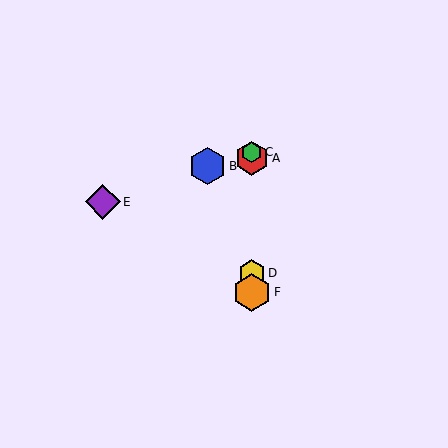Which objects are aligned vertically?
Objects A, C, D, F are aligned vertically.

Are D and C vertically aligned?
Yes, both are at x≈252.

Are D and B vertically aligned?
No, D is at x≈252 and B is at x≈208.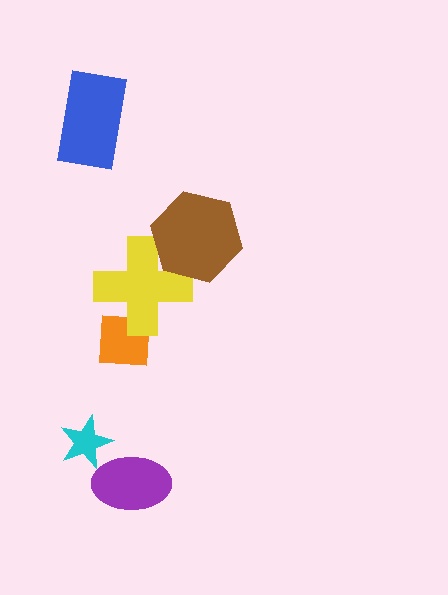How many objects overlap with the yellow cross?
2 objects overlap with the yellow cross.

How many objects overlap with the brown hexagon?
1 object overlaps with the brown hexagon.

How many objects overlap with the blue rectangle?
0 objects overlap with the blue rectangle.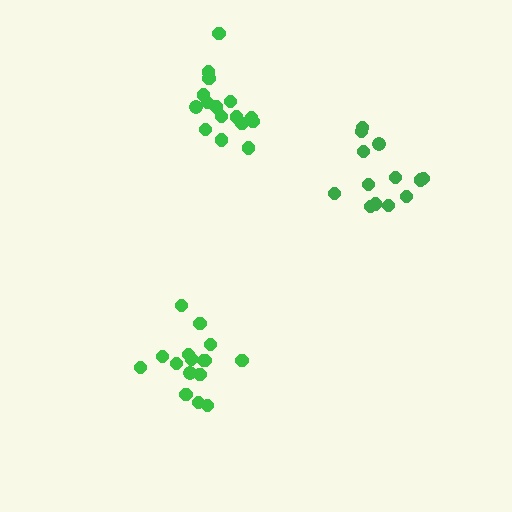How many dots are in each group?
Group 1: 16 dots, Group 2: 16 dots, Group 3: 13 dots (45 total).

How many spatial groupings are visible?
There are 3 spatial groupings.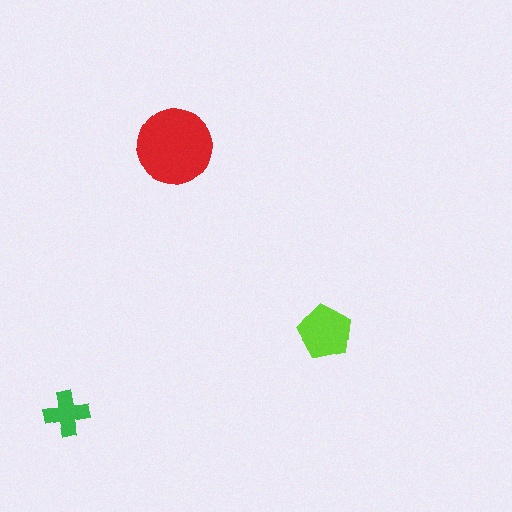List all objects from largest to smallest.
The red circle, the lime pentagon, the green cross.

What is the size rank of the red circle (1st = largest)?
1st.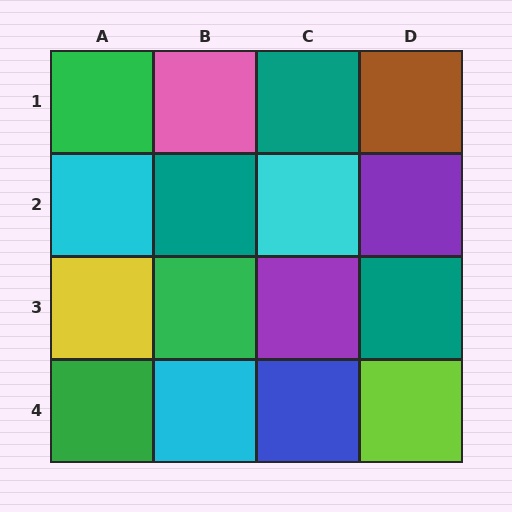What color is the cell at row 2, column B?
Teal.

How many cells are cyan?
3 cells are cyan.